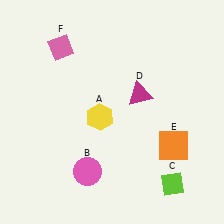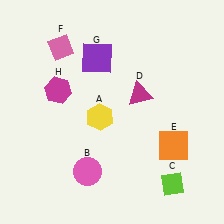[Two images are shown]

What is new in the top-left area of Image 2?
A purple square (G) was added in the top-left area of Image 2.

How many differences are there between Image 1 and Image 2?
There are 2 differences between the two images.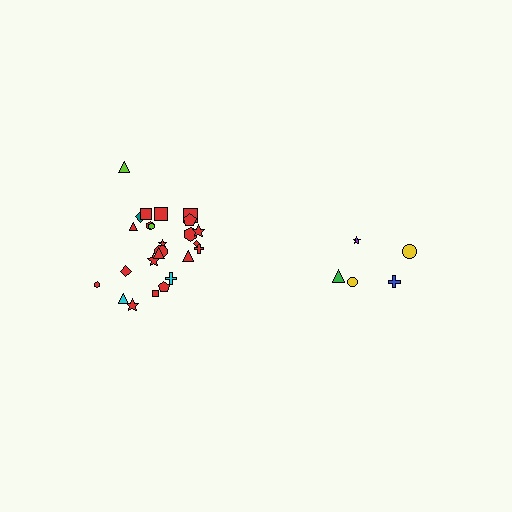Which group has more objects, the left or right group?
The left group.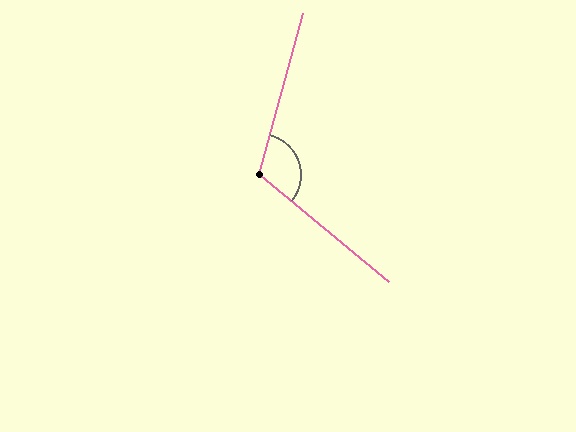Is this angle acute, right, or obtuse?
It is obtuse.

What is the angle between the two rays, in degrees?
Approximately 114 degrees.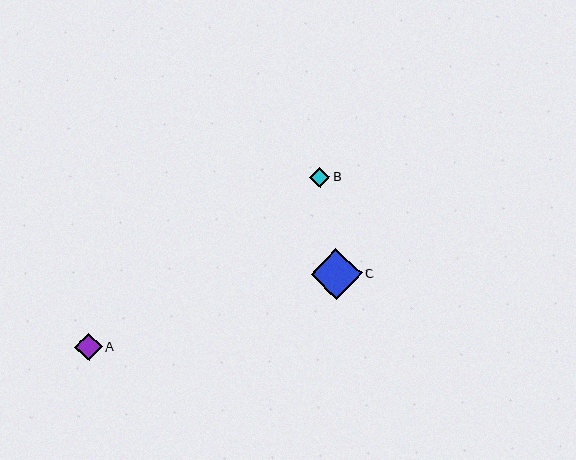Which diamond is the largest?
Diamond C is the largest with a size of approximately 51 pixels.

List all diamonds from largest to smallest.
From largest to smallest: C, A, B.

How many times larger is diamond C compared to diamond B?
Diamond C is approximately 2.5 times the size of diamond B.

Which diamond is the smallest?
Diamond B is the smallest with a size of approximately 20 pixels.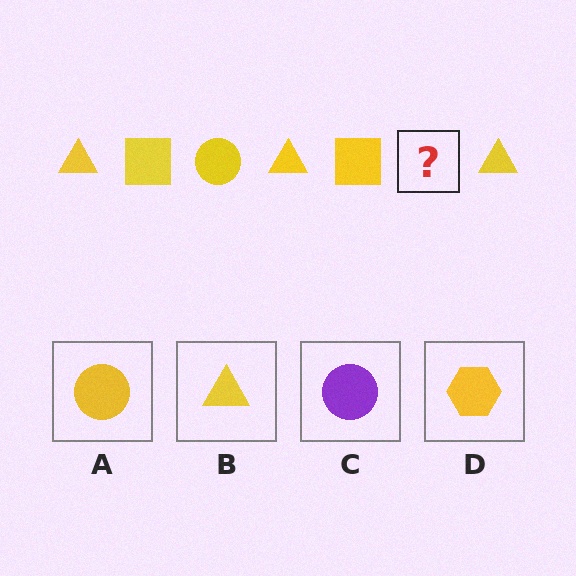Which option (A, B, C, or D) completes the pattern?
A.